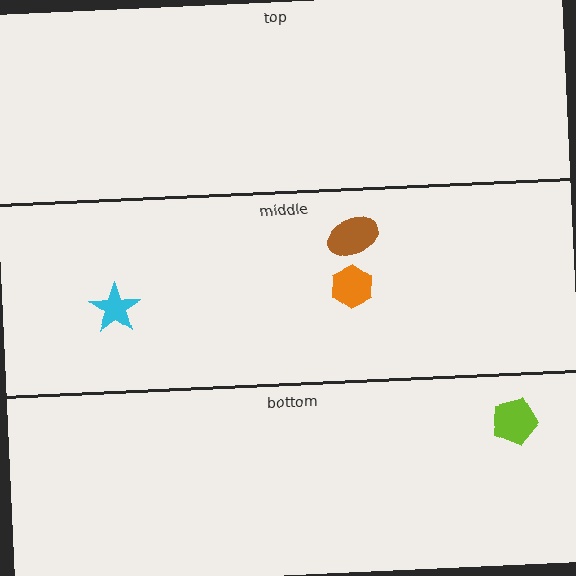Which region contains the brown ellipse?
The middle region.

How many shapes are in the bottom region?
1.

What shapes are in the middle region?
The orange hexagon, the brown ellipse, the cyan star.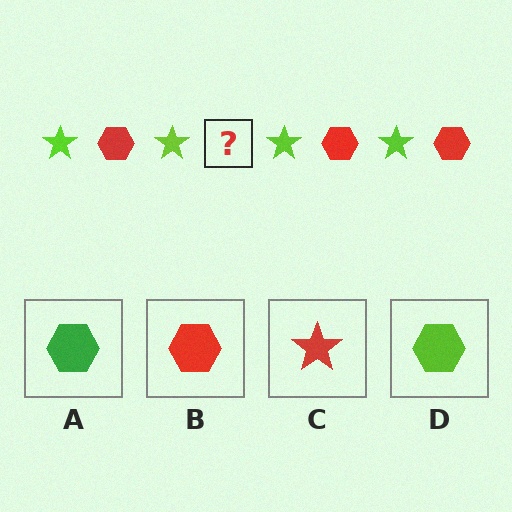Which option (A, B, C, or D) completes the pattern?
B.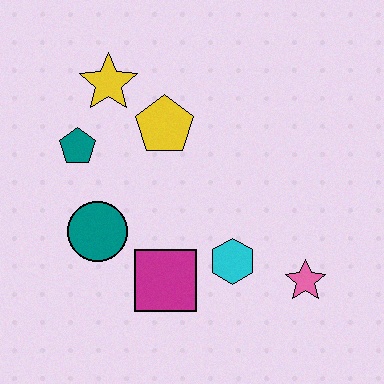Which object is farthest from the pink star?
The yellow star is farthest from the pink star.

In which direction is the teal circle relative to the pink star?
The teal circle is to the left of the pink star.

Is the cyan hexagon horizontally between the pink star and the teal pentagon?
Yes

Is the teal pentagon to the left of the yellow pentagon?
Yes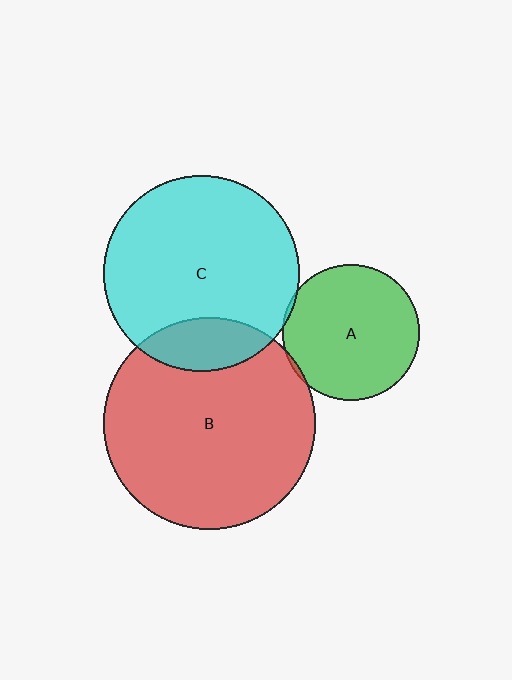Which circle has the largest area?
Circle B (red).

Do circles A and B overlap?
Yes.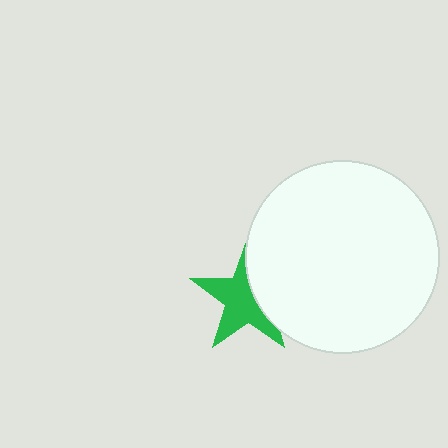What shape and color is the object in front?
The object in front is a white circle.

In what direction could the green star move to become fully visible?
The green star could move left. That would shift it out from behind the white circle entirely.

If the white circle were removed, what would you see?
You would see the complete green star.